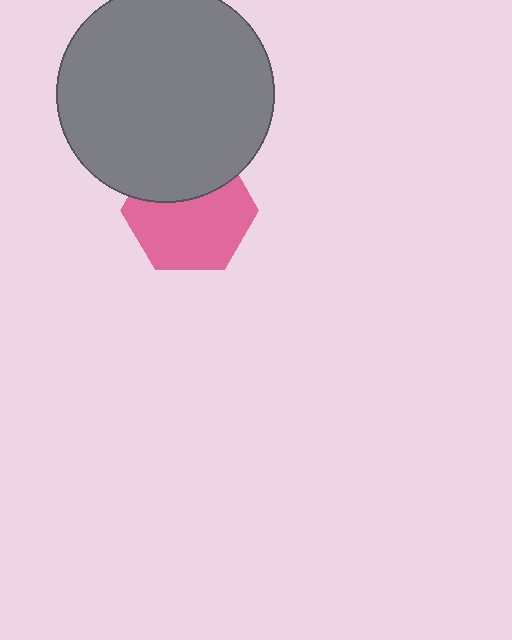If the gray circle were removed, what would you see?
You would see the complete pink hexagon.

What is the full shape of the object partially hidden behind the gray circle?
The partially hidden object is a pink hexagon.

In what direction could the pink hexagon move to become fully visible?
The pink hexagon could move down. That would shift it out from behind the gray circle entirely.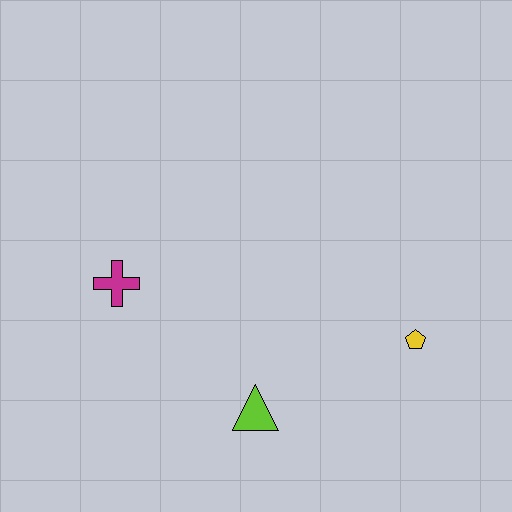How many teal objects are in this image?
There are no teal objects.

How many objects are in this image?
There are 3 objects.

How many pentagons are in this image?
There is 1 pentagon.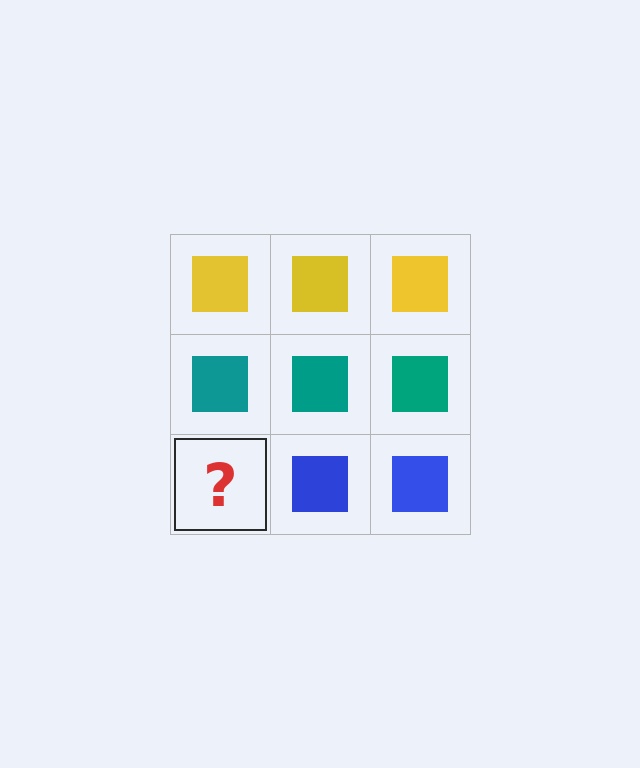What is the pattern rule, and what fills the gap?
The rule is that each row has a consistent color. The gap should be filled with a blue square.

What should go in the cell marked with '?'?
The missing cell should contain a blue square.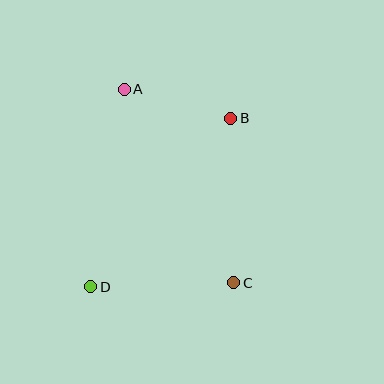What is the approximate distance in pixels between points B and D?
The distance between B and D is approximately 219 pixels.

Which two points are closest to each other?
Points A and B are closest to each other.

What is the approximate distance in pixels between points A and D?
The distance between A and D is approximately 200 pixels.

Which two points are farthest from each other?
Points A and C are farthest from each other.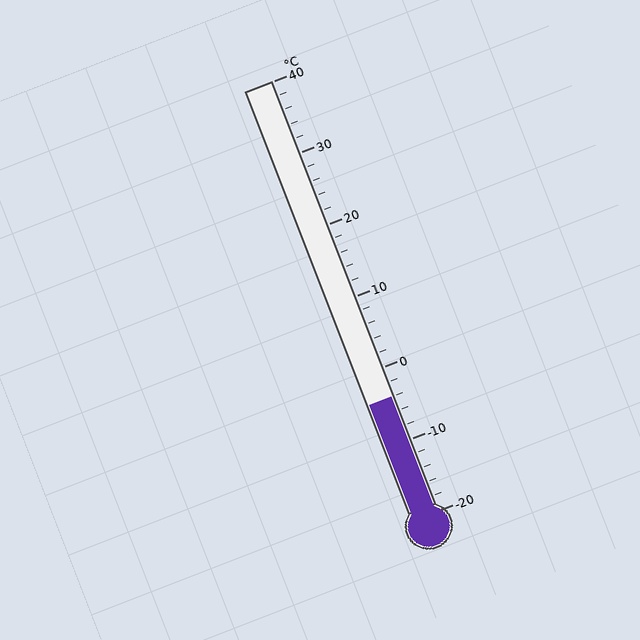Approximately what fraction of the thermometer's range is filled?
The thermometer is filled to approximately 25% of its range.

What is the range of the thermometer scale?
The thermometer scale ranges from -20°C to 40°C.